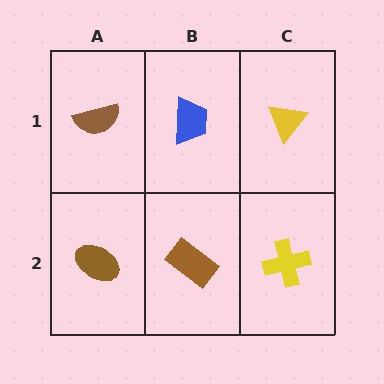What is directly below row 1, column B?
A brown rectangle.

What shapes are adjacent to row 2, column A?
A brown semicircle (row 1, column A), a brown rectangle (row 2, column B).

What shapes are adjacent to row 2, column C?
A yellow triangle (row 1, column C), a brown rectangle (row 2, column B).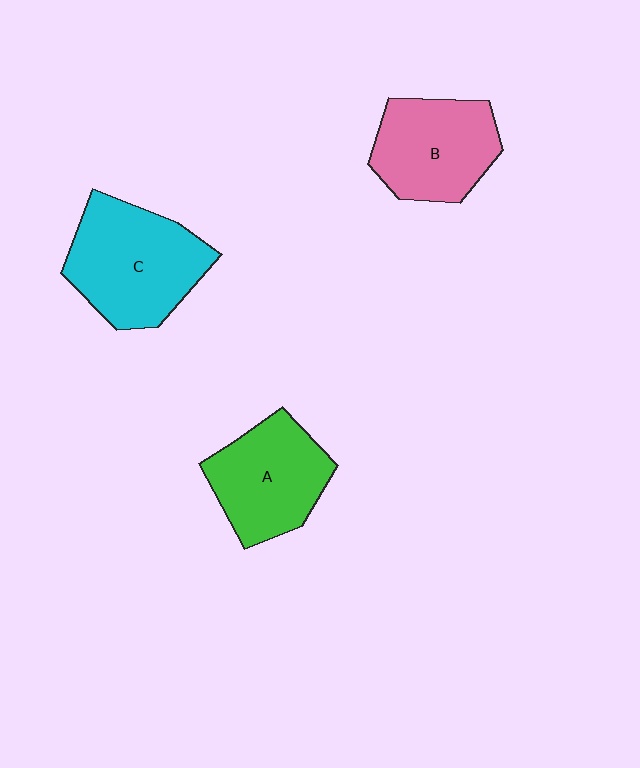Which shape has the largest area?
Shape C (cyan).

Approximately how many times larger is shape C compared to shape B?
Approximately 1.2 times.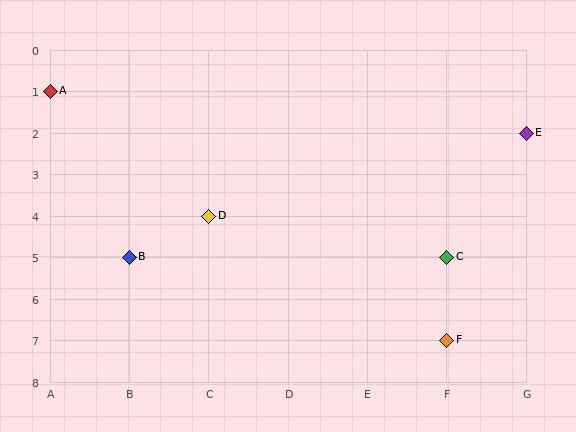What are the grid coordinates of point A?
Point A is at grid coordinates (A, 1).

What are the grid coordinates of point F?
Point F is at grid coordinates (F, 7).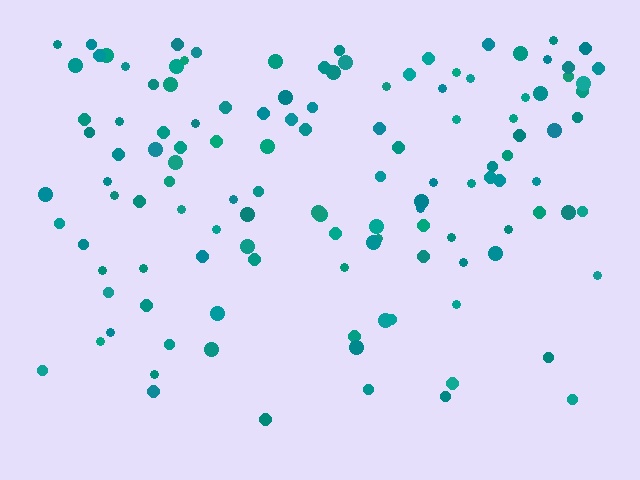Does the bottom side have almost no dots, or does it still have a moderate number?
Still a moderate number, just noticeably fewer than the top.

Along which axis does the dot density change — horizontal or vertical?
Vertical.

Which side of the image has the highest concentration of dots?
The top.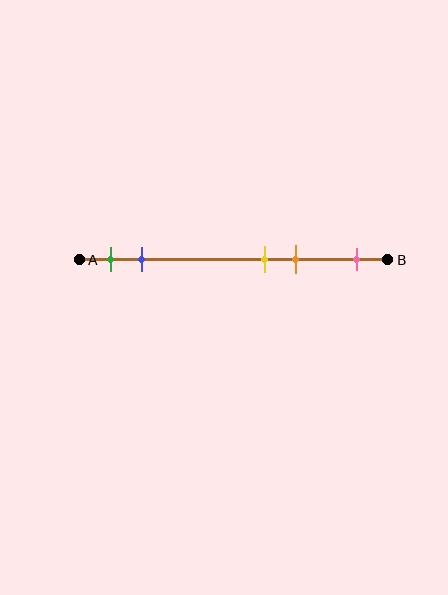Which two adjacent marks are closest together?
The yellow and orange marks are the closest adjacent pair.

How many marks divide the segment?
There are 5 marks dividing the segment.